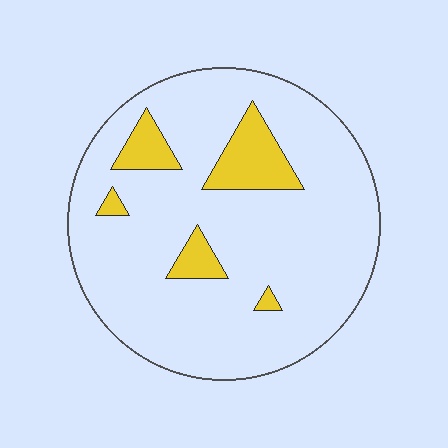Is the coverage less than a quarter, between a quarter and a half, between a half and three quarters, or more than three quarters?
Less than a quarter.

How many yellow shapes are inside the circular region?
5.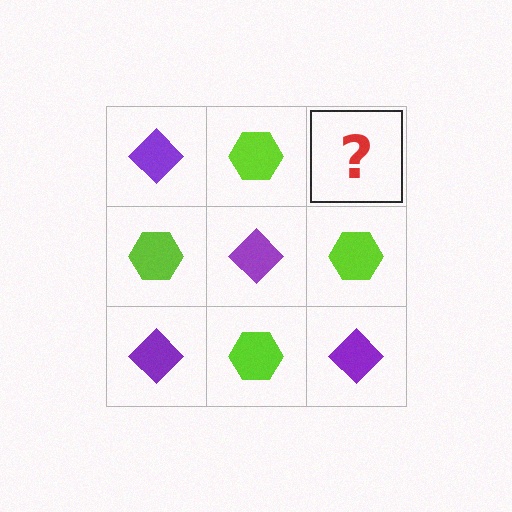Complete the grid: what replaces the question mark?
The question mark should be replaced with a purple diamond.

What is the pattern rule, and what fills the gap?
The rule is that it alternates purple diamond and lime hexagon in a checkerboard pattern. The gap should be filled with a purple diamond.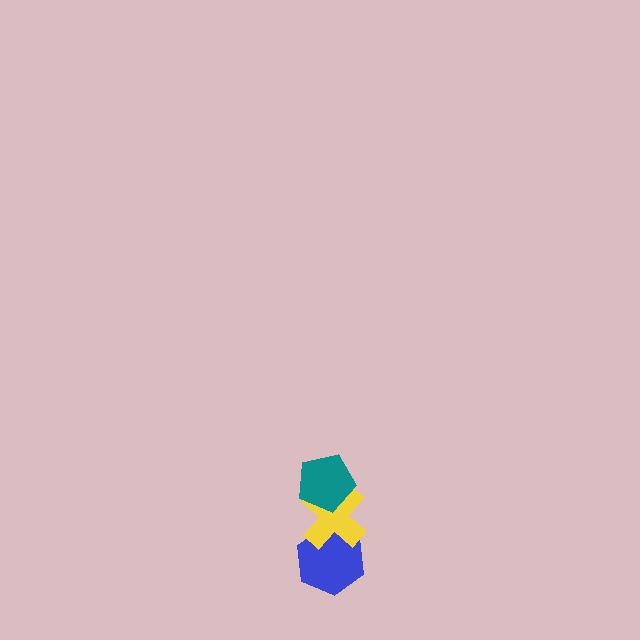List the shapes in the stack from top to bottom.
From top to bottom: the teal pentagon, the yellow cross, the blue hexagon.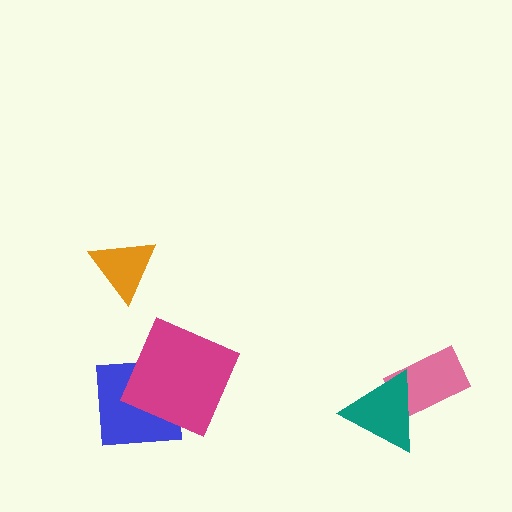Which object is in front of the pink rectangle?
The teal triangle is in front of the pink rectangle.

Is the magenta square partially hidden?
No, no other shape covers it.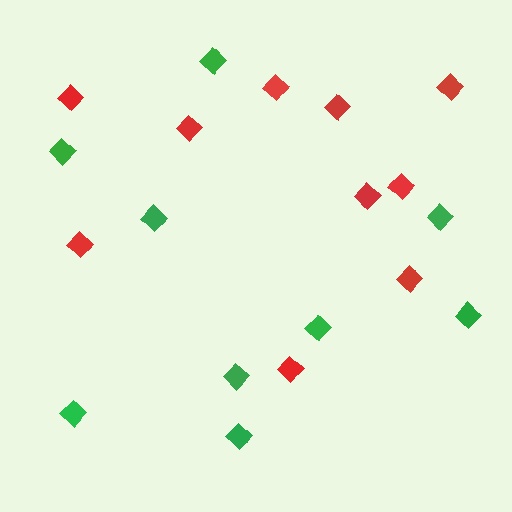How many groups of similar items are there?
There are 2 groups: one group of red diamonds (10) and one group of green diamonds (9).